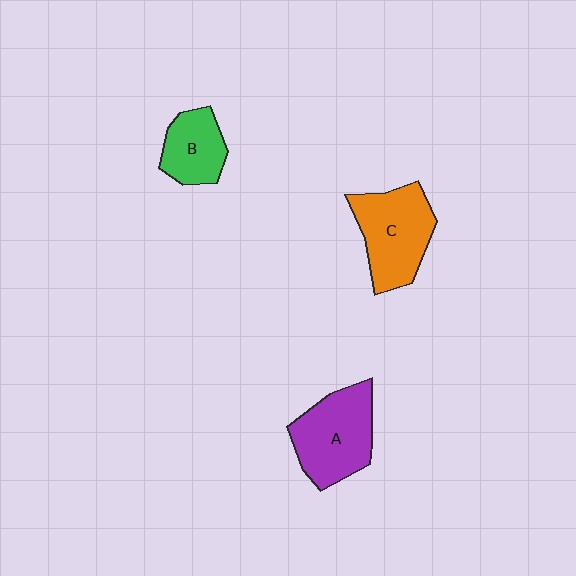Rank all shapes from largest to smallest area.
From largest to smallest: C (orange), A (purple), B (green).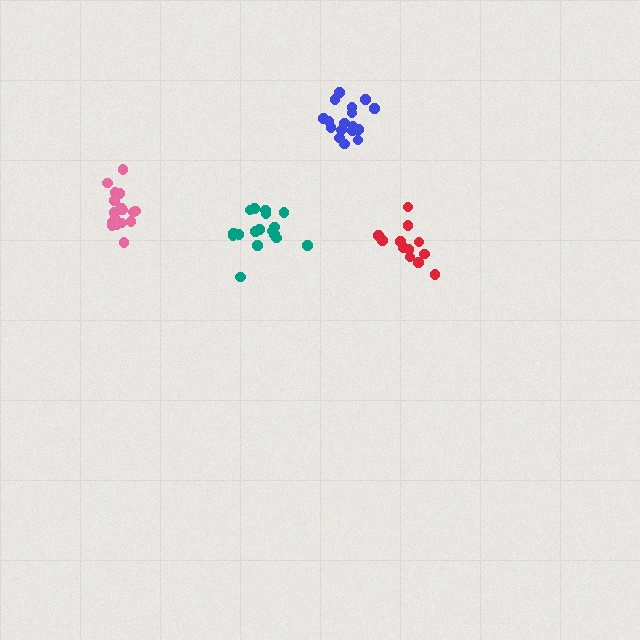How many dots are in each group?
Group 1: 18 dots, Group 2: 17 dots, Group 3: 17 dots, Group 4: 12 dots (64 total).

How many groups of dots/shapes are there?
There are 4 groups.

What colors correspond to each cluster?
The clusters are colored: pink, teal, blue, red.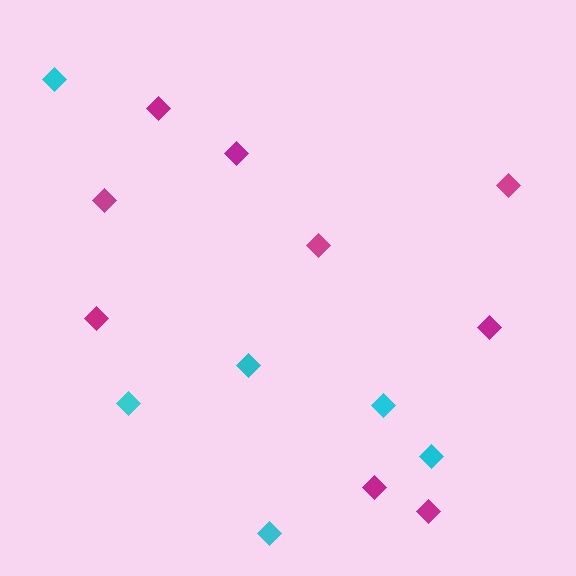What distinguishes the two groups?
There are 2 groups: one group of magenta diamonds (9) and one group of cyan diamonds (6).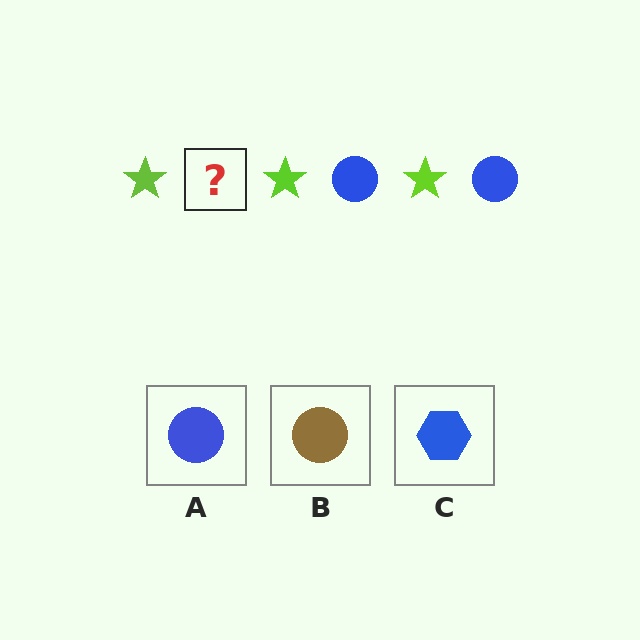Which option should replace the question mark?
Option A.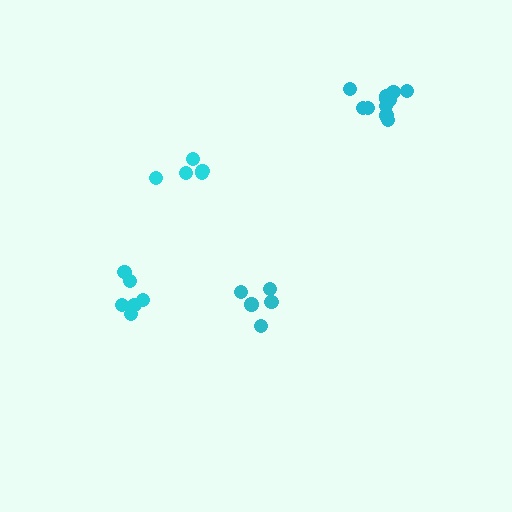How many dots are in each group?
Group 1: 6 dots, Group 2: 5 dots, Group 3: 5 dots, Group 4: 11 dots (27 total).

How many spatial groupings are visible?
There are 4 spatial groupings.